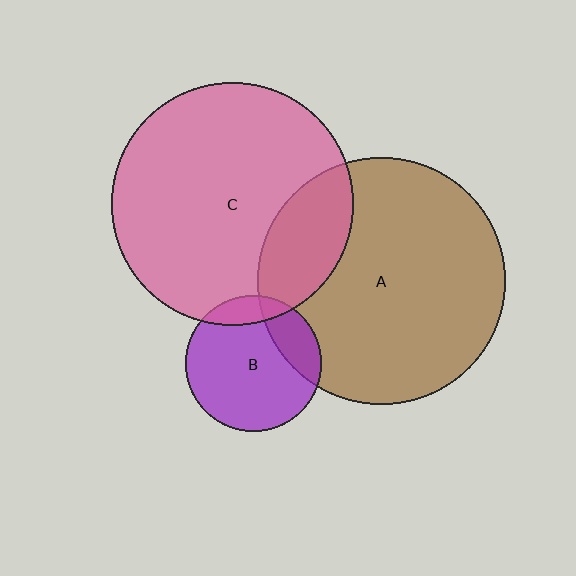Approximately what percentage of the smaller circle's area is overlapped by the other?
Approximately 20%.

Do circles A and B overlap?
Yes.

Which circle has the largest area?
Circle A (brown).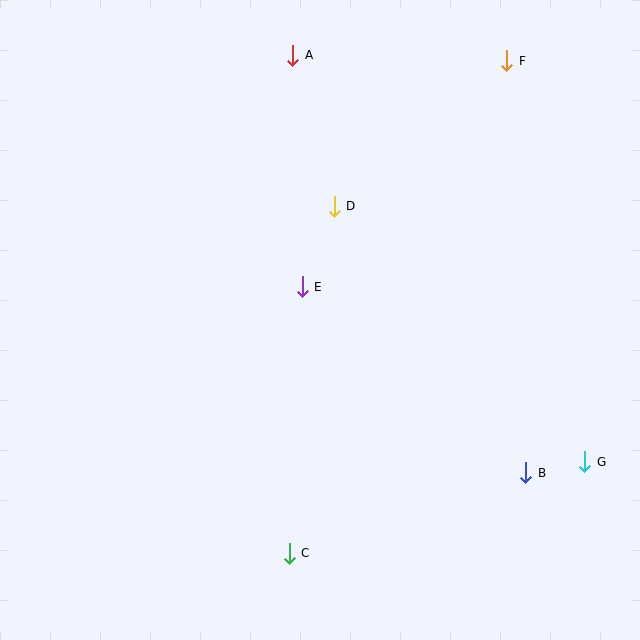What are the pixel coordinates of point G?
Point G is at (585, 462).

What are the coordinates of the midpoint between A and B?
The midpoint between A and B is at (409, 264).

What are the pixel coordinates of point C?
Point C is at (289, 553).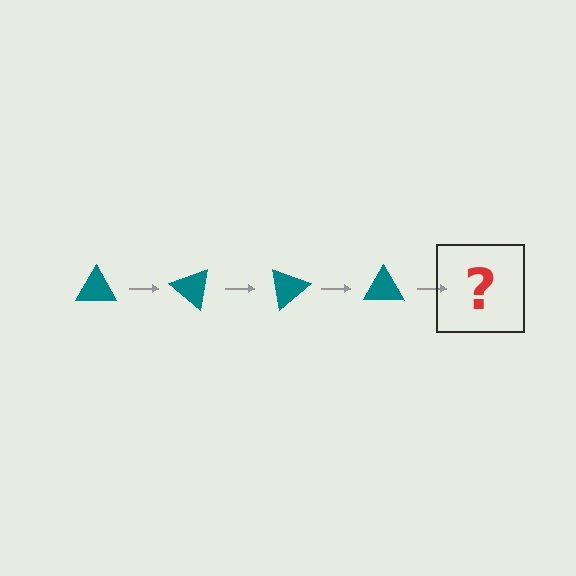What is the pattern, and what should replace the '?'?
The pattern is that the triangle rotates 40 degrees each step. The '?' should be a teal triangle rotated 160 degrees.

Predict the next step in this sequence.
The next step is a teal triangle rotated 160 degrees.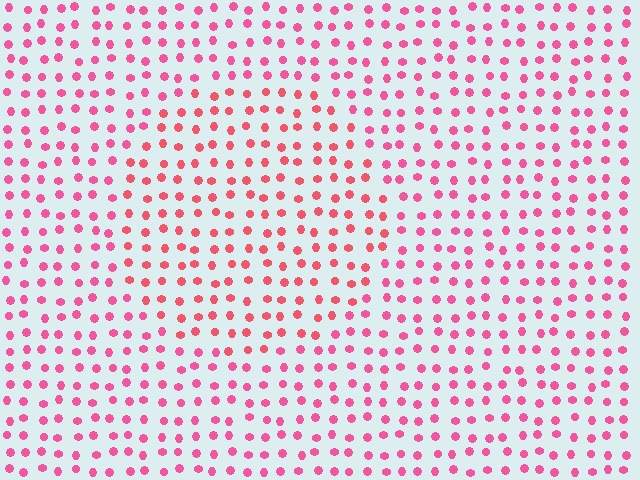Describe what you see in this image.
The image is filled with small pink elements in a uniform arrangement. A circle-shaped region is visible where the elements are tinted to a slightly different hue, forming a subtle color boundary.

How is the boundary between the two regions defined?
The boundary is defined purely by a slight shift in hue (about 19 degrees). Spacing, size, and orientation are identical on both sides.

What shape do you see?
I see a circle.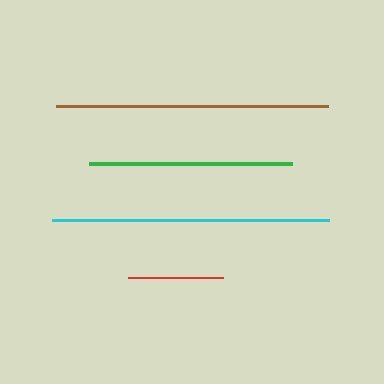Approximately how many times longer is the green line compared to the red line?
The green line is approximately 2.1 times the length of the red line.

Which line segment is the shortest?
The red line is the shortest at approximately 95 pixels.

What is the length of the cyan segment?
The cyan segment is approximately 278 pixels long.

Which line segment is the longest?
The cyan line is the longest at approximately 278 pixels.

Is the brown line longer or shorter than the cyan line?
The cyan line is longer than the brown line.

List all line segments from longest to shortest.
From longest to shortest: cyan, brown, green, red.